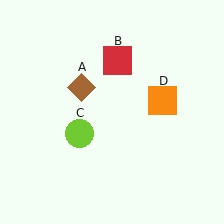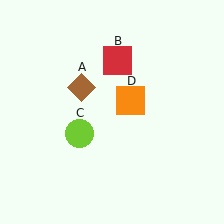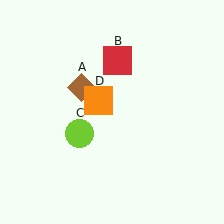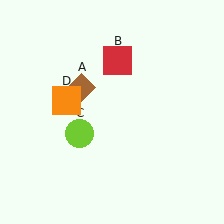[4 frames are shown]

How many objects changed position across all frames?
1 object changed position: orange square (object D).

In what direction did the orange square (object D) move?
The orange square (object D) moved left.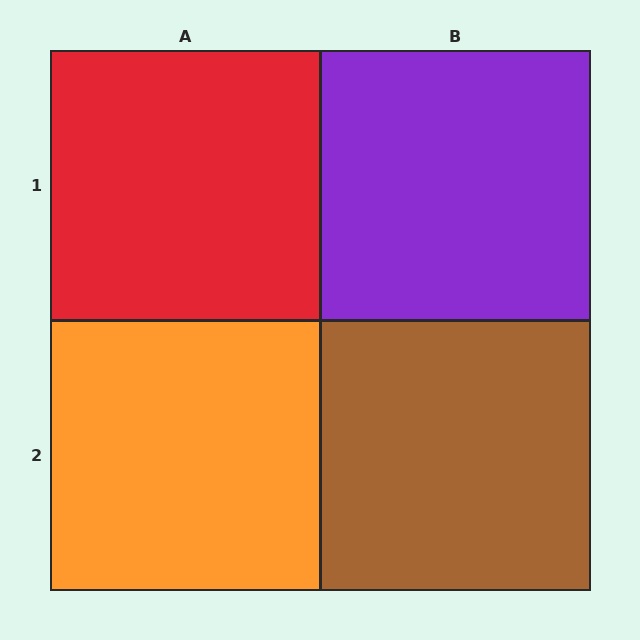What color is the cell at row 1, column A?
Red.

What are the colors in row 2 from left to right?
Orange, brown.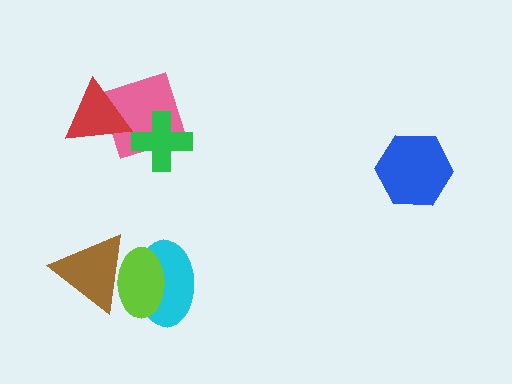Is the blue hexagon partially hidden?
No, no other shape covers it.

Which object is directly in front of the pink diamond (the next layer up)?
The green cross is directly in front of the pink diamond.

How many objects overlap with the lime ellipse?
2 objects overlap with the lime ellipse.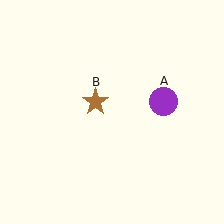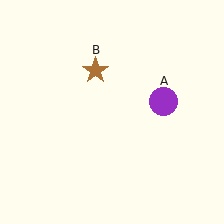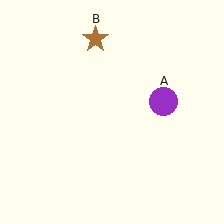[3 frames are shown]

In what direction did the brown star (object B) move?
The brown star (object B) moved up.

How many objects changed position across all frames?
1 object changed position: brown star (object B).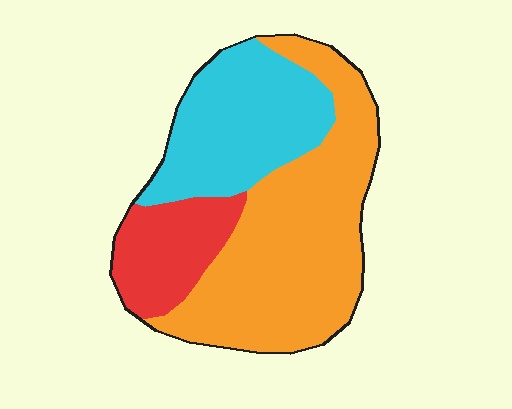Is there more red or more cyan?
Cyan.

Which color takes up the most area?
Orange, at roughly 50%.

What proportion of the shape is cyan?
Cyan takes up about one third (1/3) of the shape.